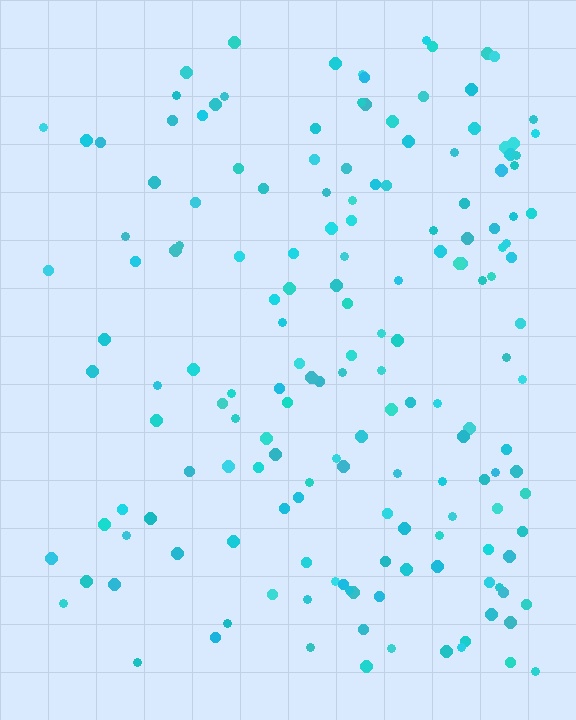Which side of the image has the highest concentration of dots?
The right.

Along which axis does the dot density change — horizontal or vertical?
Horizontal.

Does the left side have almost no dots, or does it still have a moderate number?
Still a moderate number, just noticeably fewer than the right.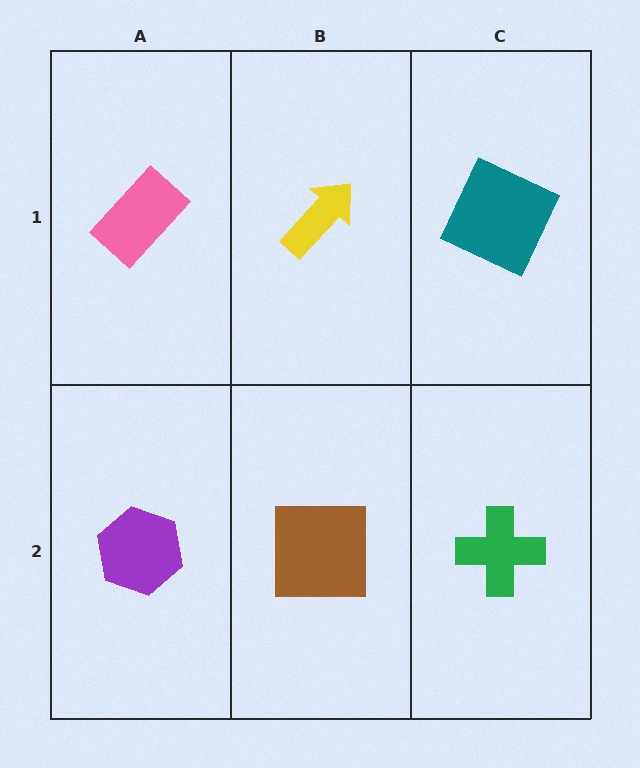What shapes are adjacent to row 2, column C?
A teal square (row 1, column C), a brown square (row 2, column B).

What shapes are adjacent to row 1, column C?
A green cross (row 2, column C), a yellow arrow (row 1, column B).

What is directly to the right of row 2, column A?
A brown square.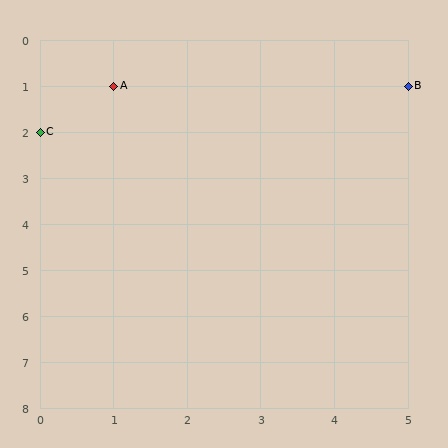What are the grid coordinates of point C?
Point C is at grid coordinates (0, 2).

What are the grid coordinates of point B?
Point B is at grid coordinates (5, 1).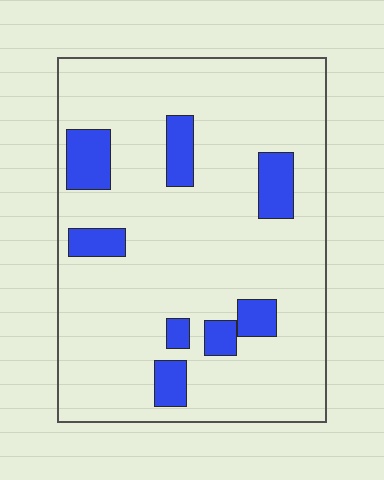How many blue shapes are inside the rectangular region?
8.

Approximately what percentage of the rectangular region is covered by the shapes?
Approximately 15%.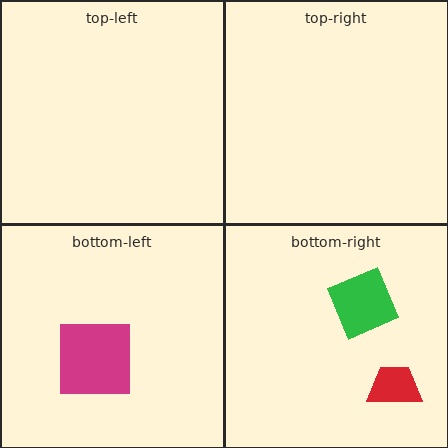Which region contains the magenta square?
The bottom-left region.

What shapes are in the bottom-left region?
The magenta square.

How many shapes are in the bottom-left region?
1.